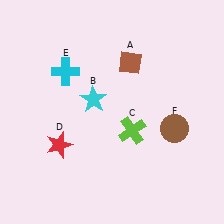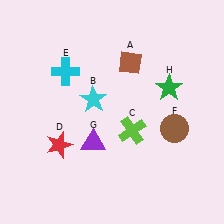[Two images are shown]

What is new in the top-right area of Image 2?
A green star (H) was added in the top-right area of Image 2.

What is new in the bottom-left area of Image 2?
A purple triangle (G) was added in the bottom-left area of Image 2.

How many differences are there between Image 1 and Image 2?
There are 2 differences between the two images.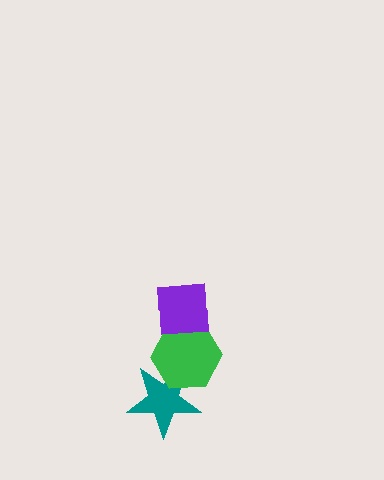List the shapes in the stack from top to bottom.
From top to bottom: the purple square, the green hexagon, the teal star.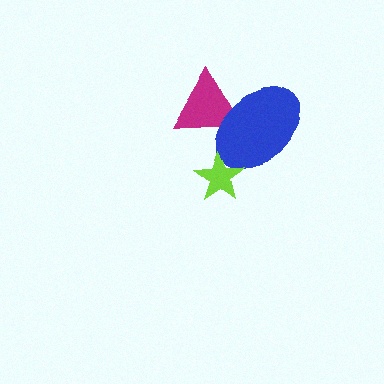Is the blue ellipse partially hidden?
Yes, it is partially covered by another shape.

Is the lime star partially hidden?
No, no other shape covers it.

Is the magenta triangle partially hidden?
Yes, it is partially covered by another shape.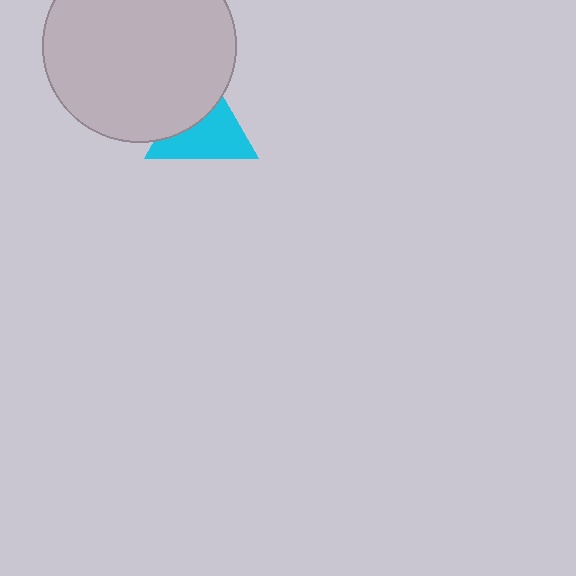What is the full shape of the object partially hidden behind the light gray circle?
The partially hidden object is a cyan triangle.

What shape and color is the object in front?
The object in front is a light gray circle.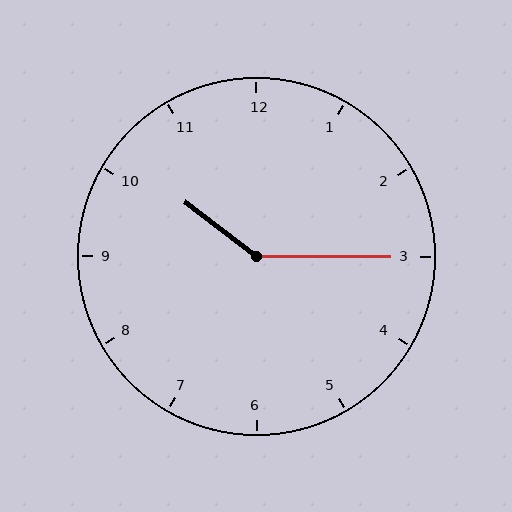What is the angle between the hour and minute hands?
Approximately 142 degrees.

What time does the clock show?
10:15.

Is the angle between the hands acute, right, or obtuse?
It is obtuse.